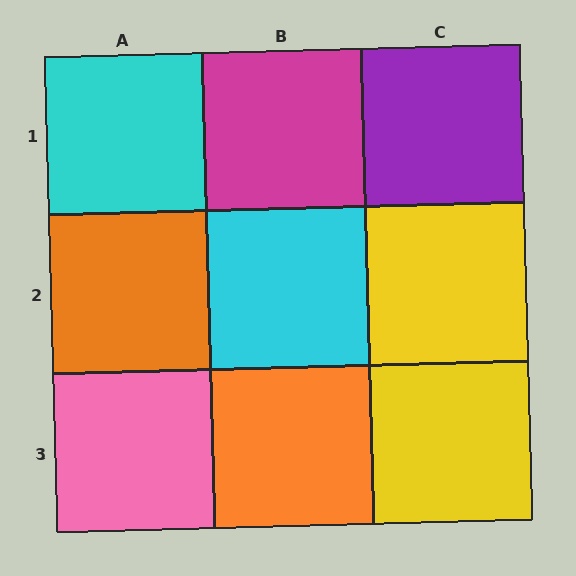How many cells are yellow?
2 cells are yellow.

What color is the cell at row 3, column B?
Orange.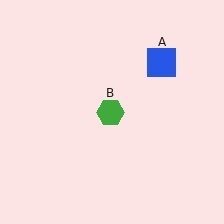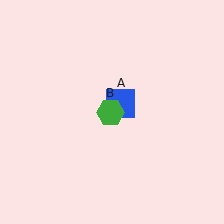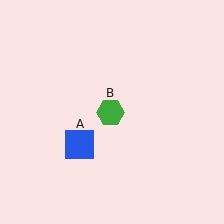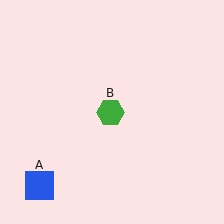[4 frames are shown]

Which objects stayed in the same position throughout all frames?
Green hexagon (object B) remained stationary.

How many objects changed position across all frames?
1 object changed position: blue square (object A).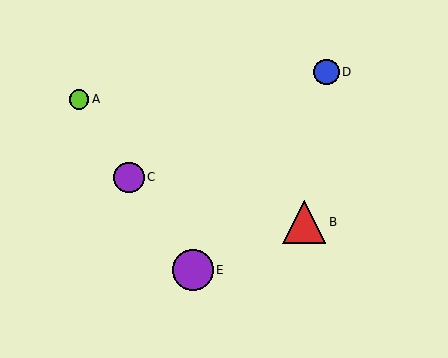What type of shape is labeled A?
Shape A is a lime circle.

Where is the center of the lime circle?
The center of the lime circle is at (79, 99).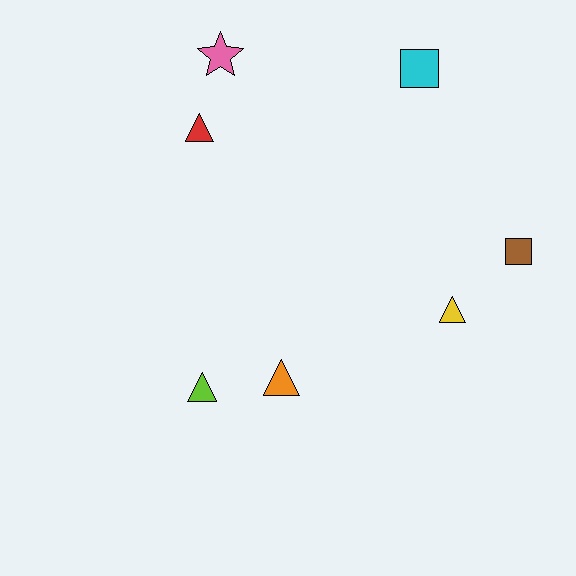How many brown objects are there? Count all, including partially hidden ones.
There is 1 brown object.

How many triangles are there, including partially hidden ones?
There are 4 triangles.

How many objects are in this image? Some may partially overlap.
There are 7 objects.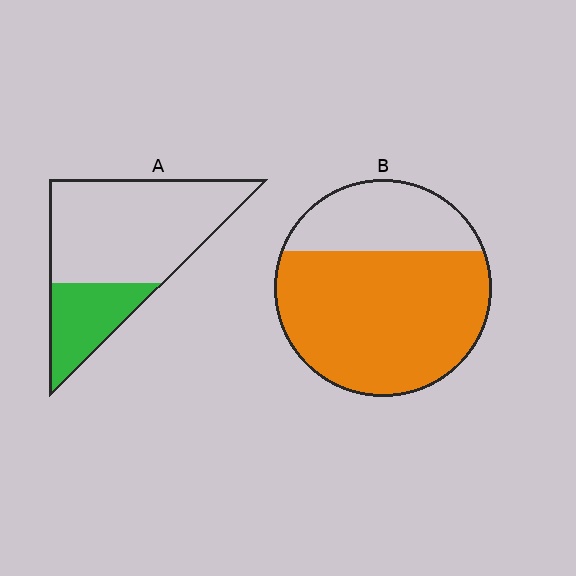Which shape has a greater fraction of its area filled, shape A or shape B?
Shape B.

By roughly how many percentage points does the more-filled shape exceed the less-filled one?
By roughly 45 percentage points (B over A).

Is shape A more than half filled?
No.